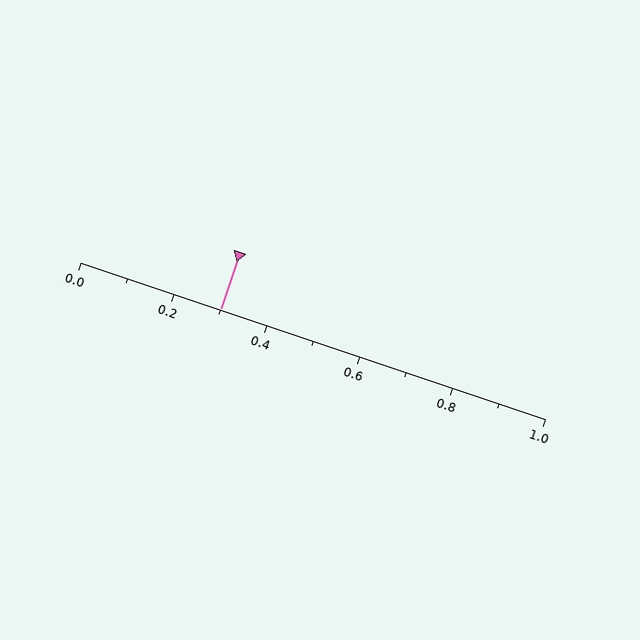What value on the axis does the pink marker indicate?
The marker indicates approximately 0.3.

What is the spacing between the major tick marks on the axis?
The major ticks are spaced 0.2 apart.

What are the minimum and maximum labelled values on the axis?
The axis runs from 0.0 to 1.0.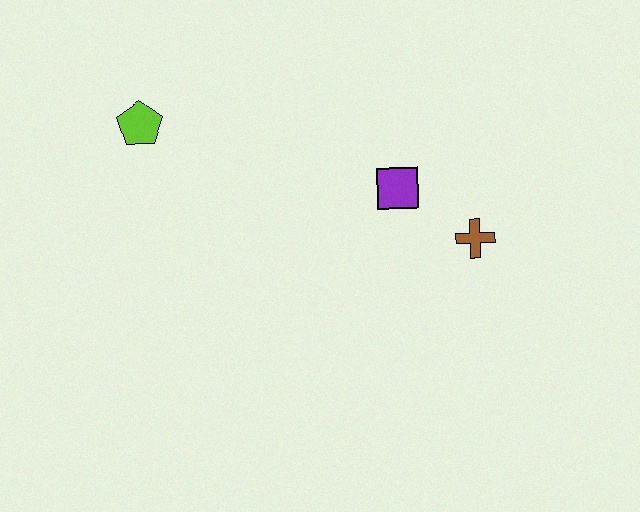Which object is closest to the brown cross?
The purple square is closest to the brown cross.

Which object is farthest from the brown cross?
The lime pentagon is farthest from the brown cross.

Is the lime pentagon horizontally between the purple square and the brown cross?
No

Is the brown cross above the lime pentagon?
No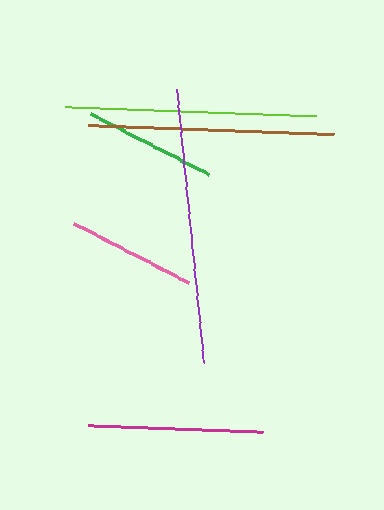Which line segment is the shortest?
The pink line is the shortest at approximately 130 pixels.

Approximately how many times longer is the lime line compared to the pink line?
The lime line is approximately 1.9 times the length of the pink line.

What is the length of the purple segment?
The purple segment is approximately 274 pixels long.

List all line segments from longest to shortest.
From longest to shortest: purple, lime, brown, magenta, green, pink.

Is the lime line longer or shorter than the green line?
The lime line is longer than the green line.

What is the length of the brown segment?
The brown segment is approximately 246 pixels long.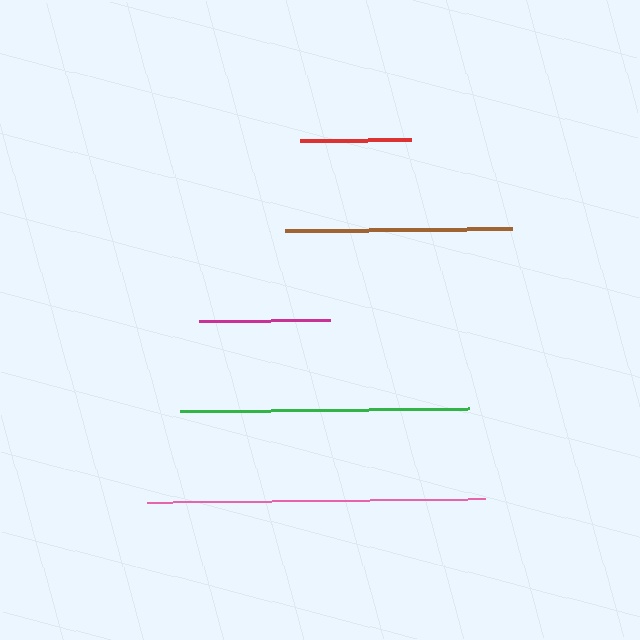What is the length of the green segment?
The green segment is approximately 288 pixels long.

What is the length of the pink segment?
The pink segment is approximately 338 pixels long.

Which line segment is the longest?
The pink line is the longest at approximately 338 pixels.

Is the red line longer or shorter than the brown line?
The brown line is longer than the red line.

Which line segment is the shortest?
The red line is the shortest at approximately 112 pixels.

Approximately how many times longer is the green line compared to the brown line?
The green line is approximately 1.3 times the length of the brown line.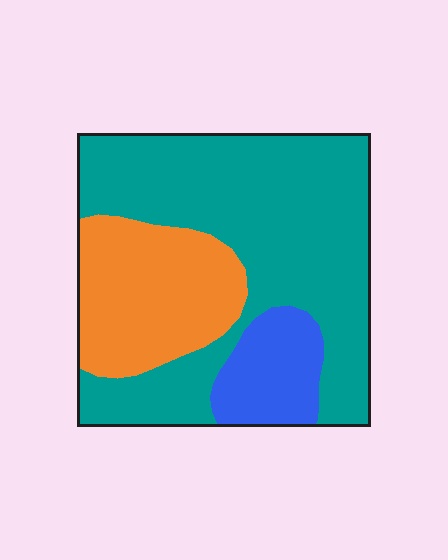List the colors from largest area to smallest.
From largest to smallest: teal, orange, blue.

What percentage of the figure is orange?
Orange takes up between a quarter and a half of the figure.